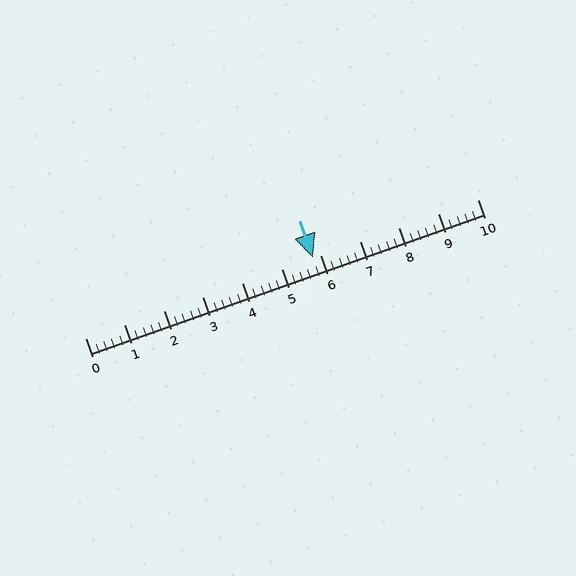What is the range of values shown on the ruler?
The ruler shows values from 0 to 10.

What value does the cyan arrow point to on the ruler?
The cyan arrow points to approximately 5.8.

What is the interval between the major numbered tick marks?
The major tick marks are spaced 1 units apart.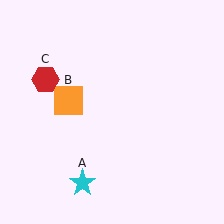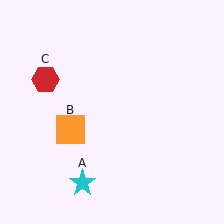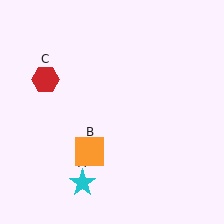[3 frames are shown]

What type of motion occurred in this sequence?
The orange square (object B) rotated counterclockwise around the center of the scene.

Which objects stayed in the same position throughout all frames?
Cyan star (object A) and red hexagon (object C) remained stationary.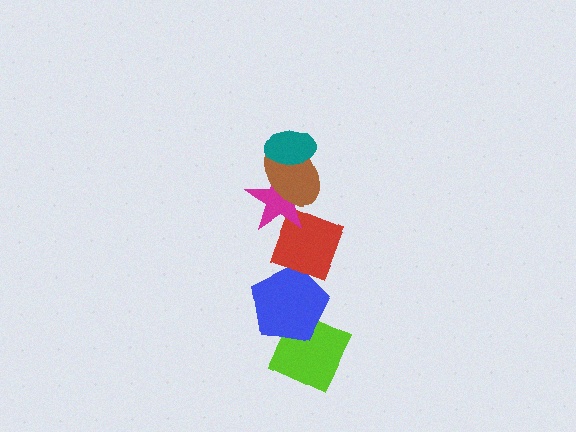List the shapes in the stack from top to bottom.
From top to bottom: the teal ellipse, the brown ellipse, the magenta star, the red diamond, the blue pentagon, the lime diamond.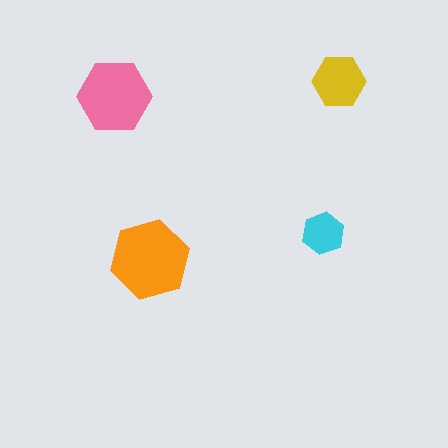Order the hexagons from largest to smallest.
the orange one, the pink one, the yellow one, the cyan one.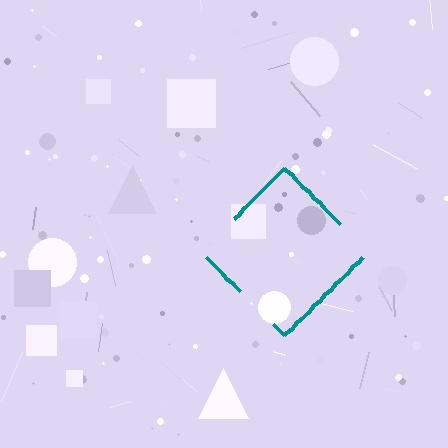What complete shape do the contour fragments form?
The contour fragments form a diamond.